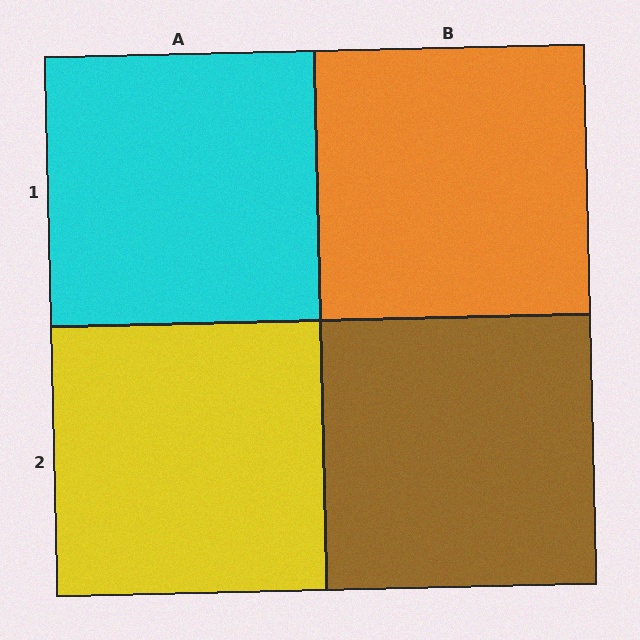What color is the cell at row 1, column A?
Cyan.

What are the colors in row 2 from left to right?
Yellow, brown.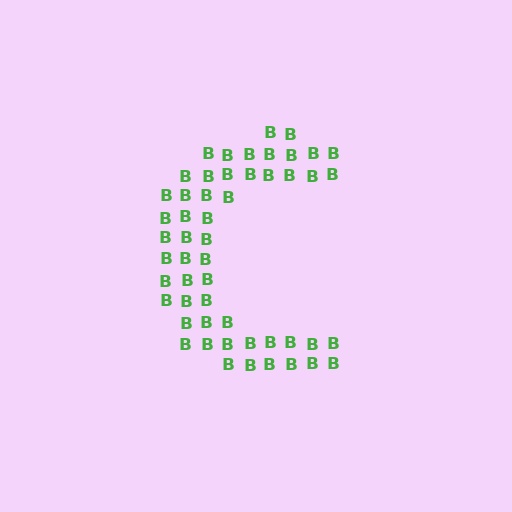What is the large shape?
The large shape is the letter C.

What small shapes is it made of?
It is made of small letter B's.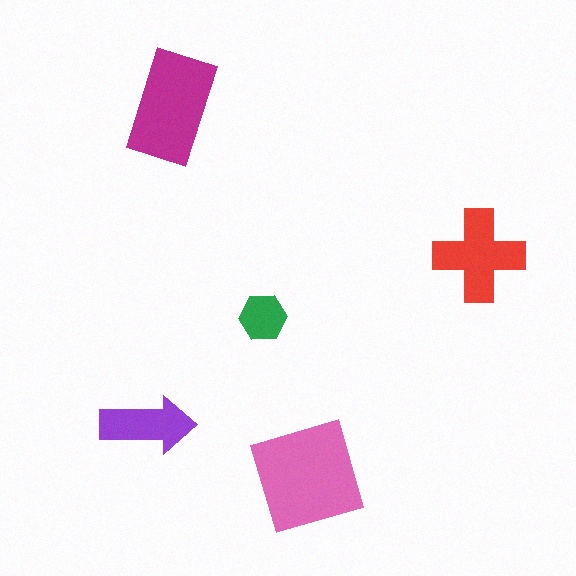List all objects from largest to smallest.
The pink diamond, the magenta rectangle, the red cross, the purple arrow, the green hexagon.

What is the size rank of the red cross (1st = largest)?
3rd.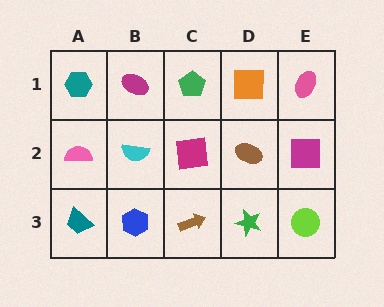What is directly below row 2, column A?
A teal trapezoid.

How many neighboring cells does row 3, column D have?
3.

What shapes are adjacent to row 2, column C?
A green pentagon (row 1, column C), a brown arrow (row 3, column C), a cyan semicircle (row 2, column B), a brown ellipse (row 2, column D).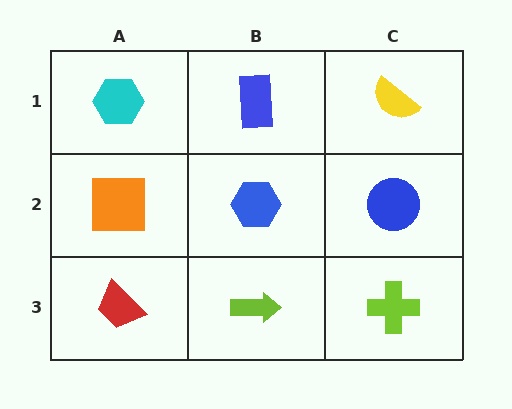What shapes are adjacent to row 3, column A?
An orange square (row 2, column A), a lime arrow (row 3, column B).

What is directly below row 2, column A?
A red trapezoid.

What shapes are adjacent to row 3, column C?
A blue circle (row 2, column C), a lime arrow (row 3, column B).